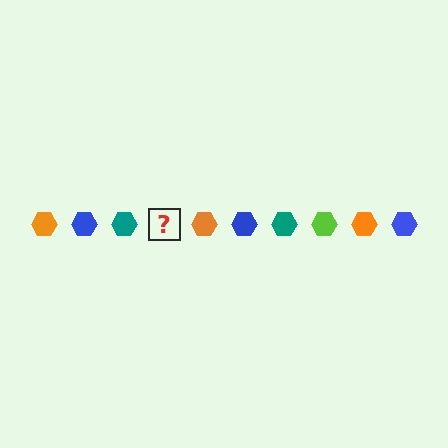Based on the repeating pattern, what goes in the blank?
The blank should be a lime hexagon.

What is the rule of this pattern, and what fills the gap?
The rule is that the pattern cycles through orange, blue, teal, lime hexagons. The gap should be filled with a lime hexagon.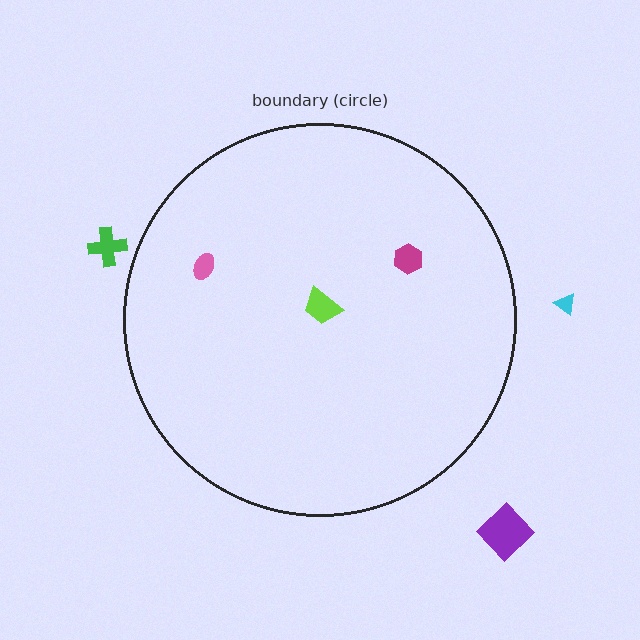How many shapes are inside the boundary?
3 inside, 3 outside.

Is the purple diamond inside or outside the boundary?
Outside.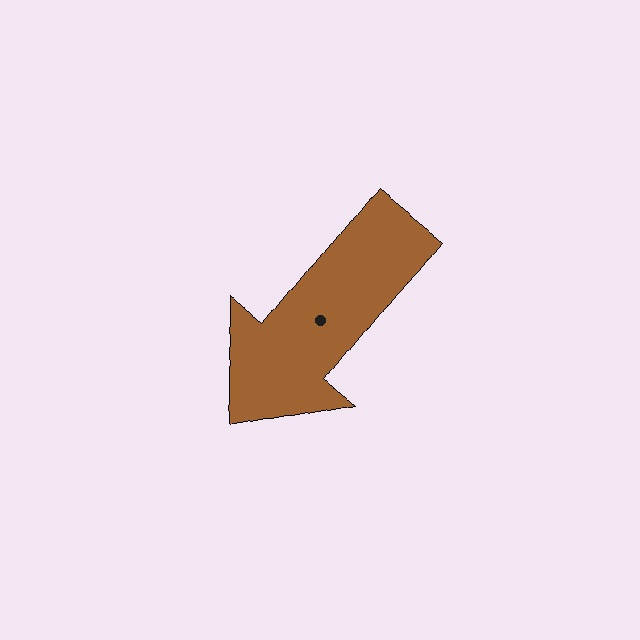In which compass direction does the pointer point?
Southwest.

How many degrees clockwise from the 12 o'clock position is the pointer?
Approximately 218 degrees.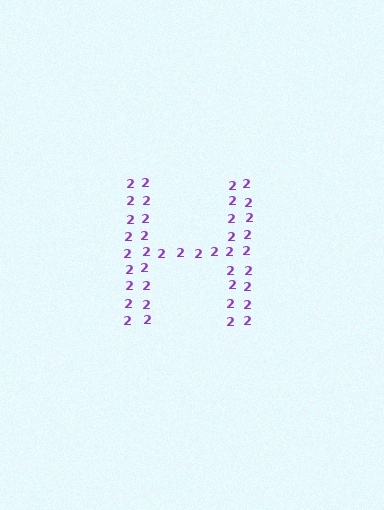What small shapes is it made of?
It is made of small digit 2's.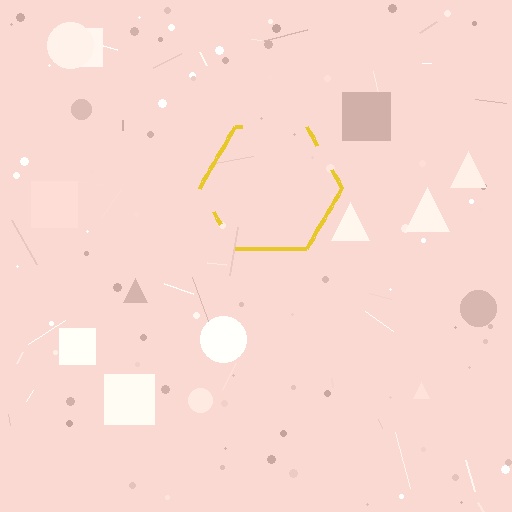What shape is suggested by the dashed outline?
The dashed outline suggests a hexagon.